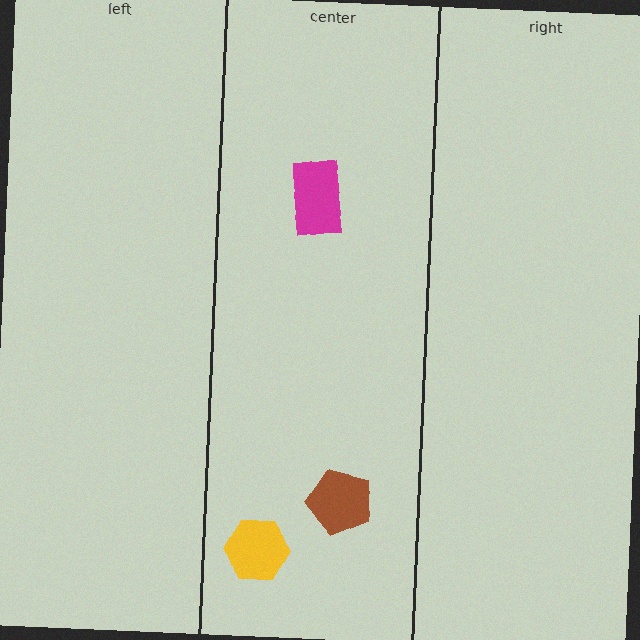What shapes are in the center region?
The magenta rectangle, the yellow hexagon, the brown pentagon.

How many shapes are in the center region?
3.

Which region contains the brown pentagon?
The center region.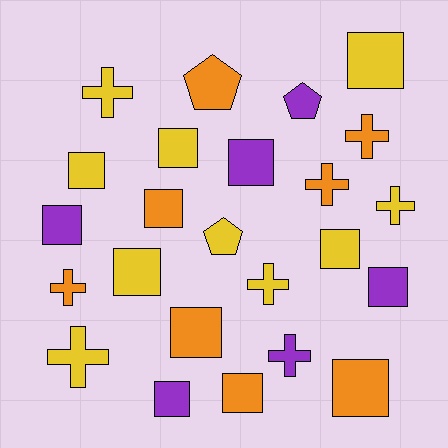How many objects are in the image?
There are 24 objects.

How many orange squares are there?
There are 4 orange squares.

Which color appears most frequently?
Yellow, with 10 objects.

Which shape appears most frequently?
Square, with 13 objects.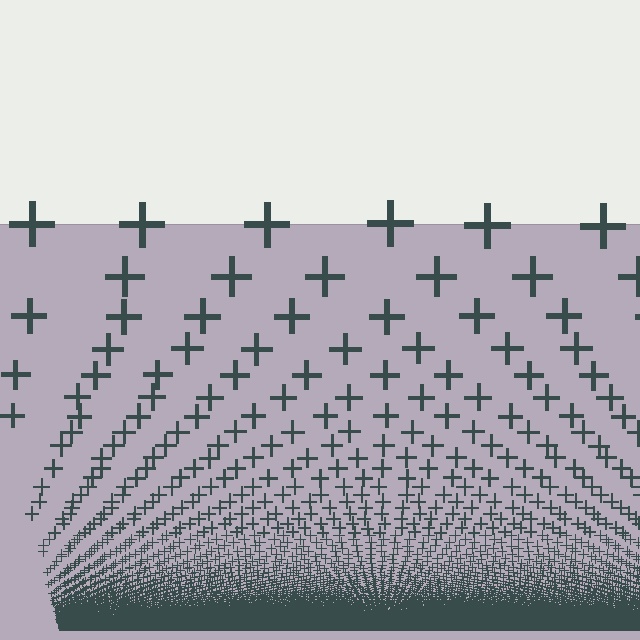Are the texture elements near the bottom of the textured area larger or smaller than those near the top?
Smaller. The gradient is inverted — elements near the bottom are smaller and denser.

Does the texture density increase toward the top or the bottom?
Density increases toward the bottom.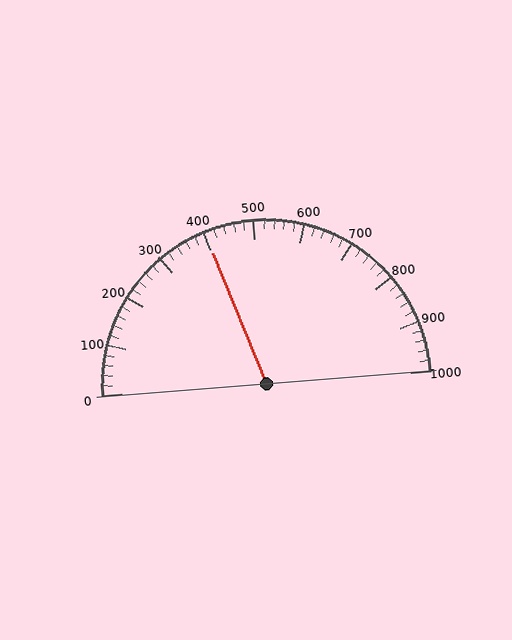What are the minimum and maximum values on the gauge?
The gauge ranges from 0 to 1000.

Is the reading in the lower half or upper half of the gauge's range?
The reading is in the lower half of the range (0 to 1000).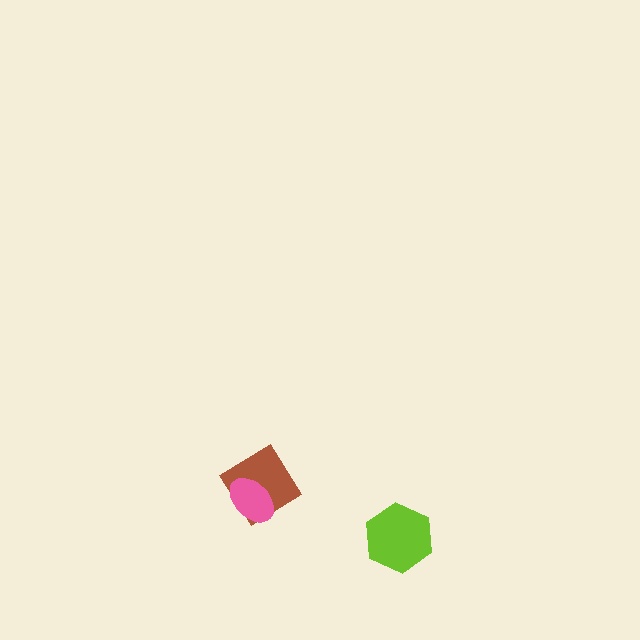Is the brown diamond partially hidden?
Yes, it is partially covered by another shape.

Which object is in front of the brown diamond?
The pink ellipse is in front of the brown diamond.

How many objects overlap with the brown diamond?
1 object overlaps with the brown diamond.